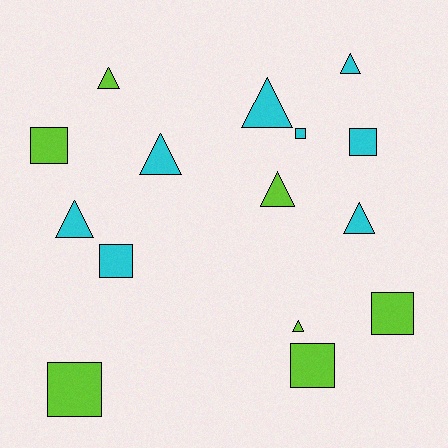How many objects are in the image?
There are 15 objects.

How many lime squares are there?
There are 4 lime squares.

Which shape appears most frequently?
Triangle, with 8 objects.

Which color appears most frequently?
Cyan, with 8 objects.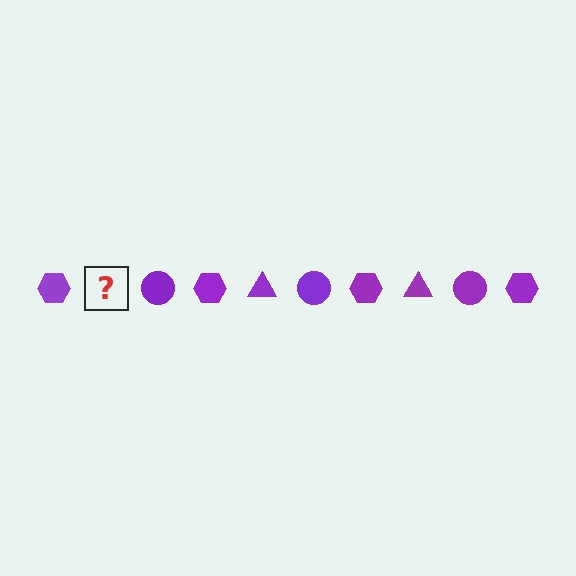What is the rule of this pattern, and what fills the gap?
The rule is that the pattern cycles through hexagon, triangle, circle shapes in purple. The gap should be filled with a purple triangle.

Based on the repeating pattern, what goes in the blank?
The blank should be a purple triangle.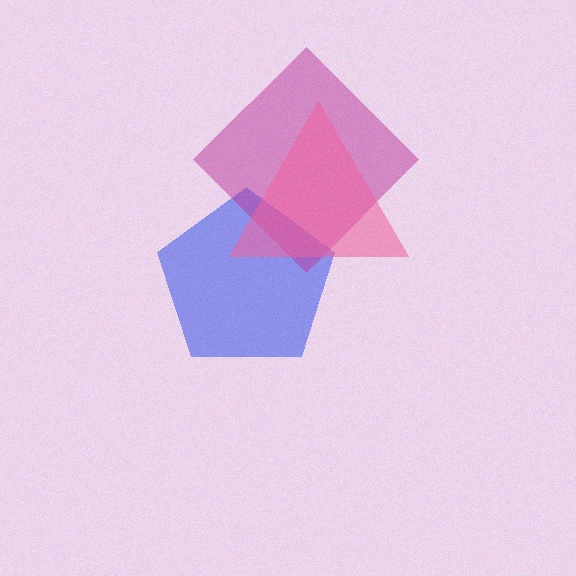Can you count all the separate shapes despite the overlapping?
Yes, there are 3 separate shapes.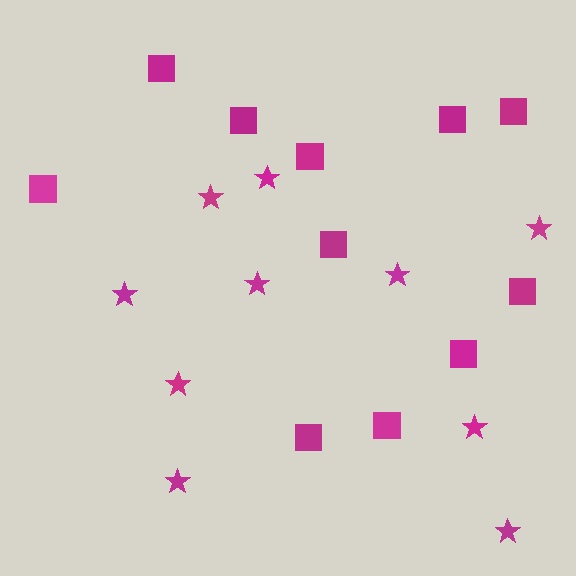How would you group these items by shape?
There are 2 groups: one group of stars (10) and one group of squares (11).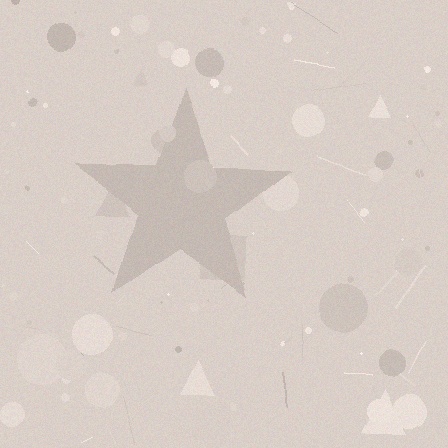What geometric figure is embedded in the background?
A star is embedded in the background.